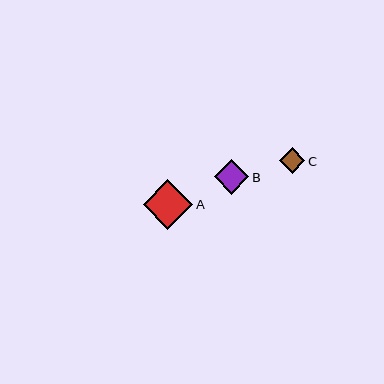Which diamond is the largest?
Diamond A is the largest with a size of approximately 49 pixels.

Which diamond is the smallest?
Diamond C is the smallest with a size of approximately 25 pixels.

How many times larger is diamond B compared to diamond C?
Diamond B is approximately 1.4 times the size of diamond C.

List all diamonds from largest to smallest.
From largest to smallest: A, B, C.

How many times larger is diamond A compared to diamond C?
Diamond A is approximately 1.9 times the size of diamond C.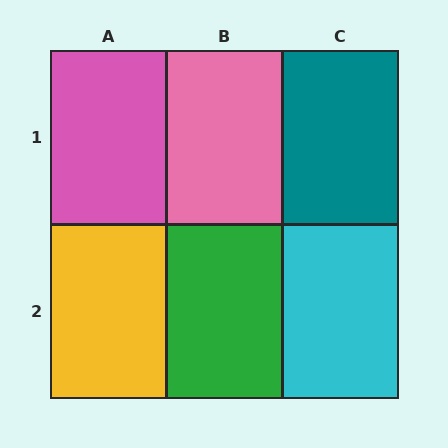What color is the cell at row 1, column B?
Pink.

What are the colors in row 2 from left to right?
Yellow, green, cyan.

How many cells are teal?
1 cell is teal.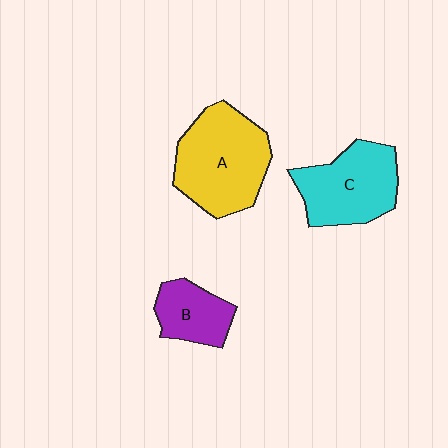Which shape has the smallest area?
Shape B (purple).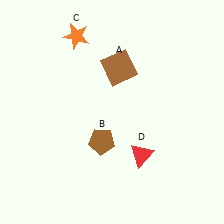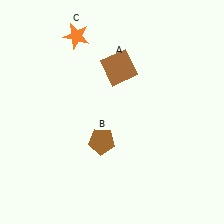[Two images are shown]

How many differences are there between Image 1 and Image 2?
There is 1 difference between the two images.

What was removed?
The red triangle (D) was removed in Image 2.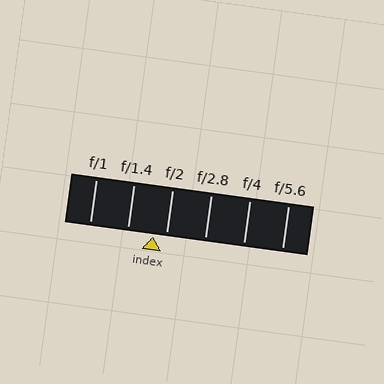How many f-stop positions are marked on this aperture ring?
There are 6 f-stop positions marked.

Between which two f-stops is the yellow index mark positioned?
The index mark is between f/1.4 and f/2.